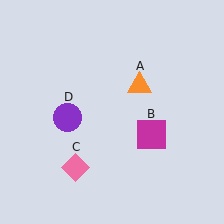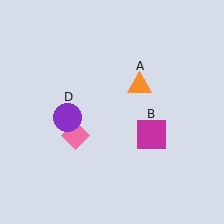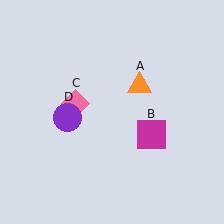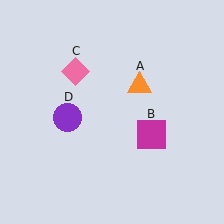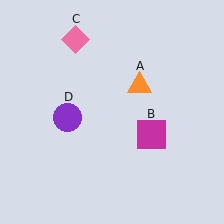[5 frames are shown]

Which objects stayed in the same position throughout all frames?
Orange triangle (object A) and magenta square (object B) and purple circle (object D) remained stationary.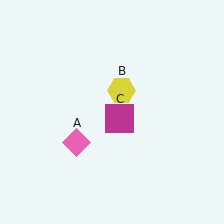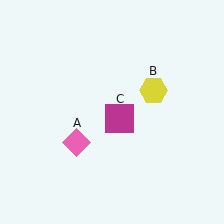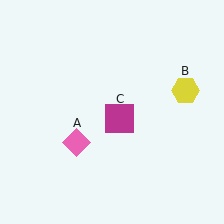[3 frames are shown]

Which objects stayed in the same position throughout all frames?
Pink diamond (object A) and magenta square (object C) remained stationary.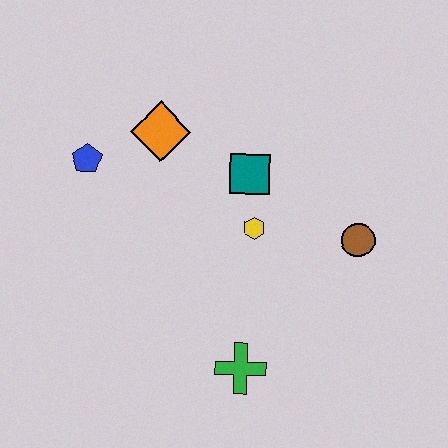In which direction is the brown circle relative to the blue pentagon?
The brown circle is to the right of the blue pentagon.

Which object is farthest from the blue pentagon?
The brown circle is farthest from the blue pentagon.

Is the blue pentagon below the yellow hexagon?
No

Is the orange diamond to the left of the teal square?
Yes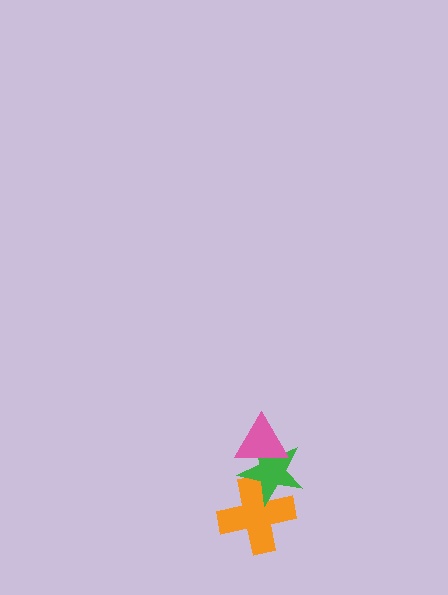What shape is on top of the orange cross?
The green star is on top of the orange cross.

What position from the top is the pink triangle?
The pink triangle is 1st from the top.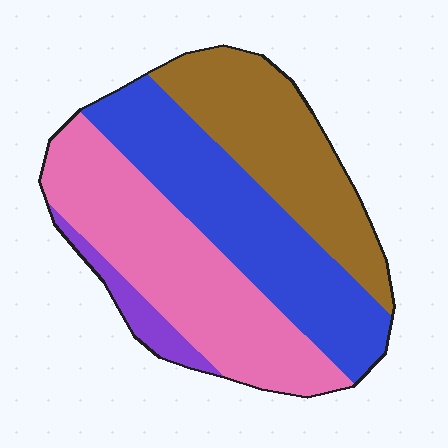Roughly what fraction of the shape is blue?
Blue takes up about one third (1/3) of the shape.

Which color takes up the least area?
Purple, at roughly 5%.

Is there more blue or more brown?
Blue.